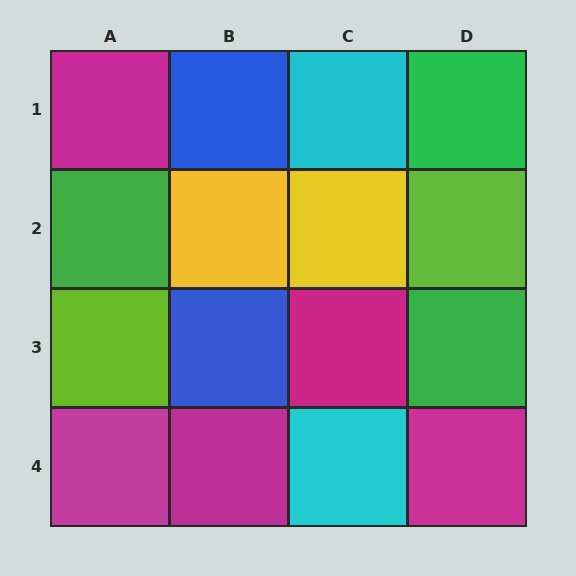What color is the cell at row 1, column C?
Cyan.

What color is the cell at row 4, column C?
Cyan.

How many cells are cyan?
2 cells are cyan.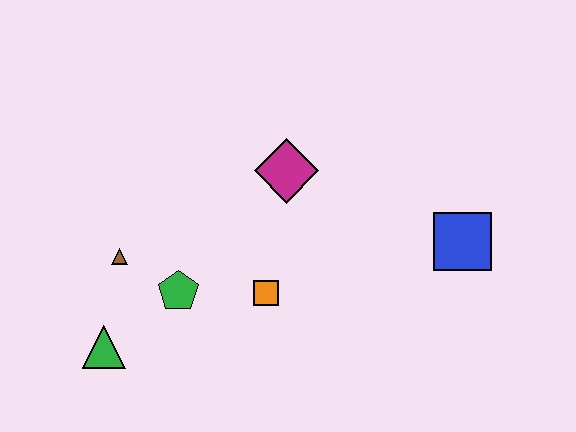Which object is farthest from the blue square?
The green triangle is farthest from the blue square.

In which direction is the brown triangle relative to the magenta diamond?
The brown triangle is to the left of the magenta diamond.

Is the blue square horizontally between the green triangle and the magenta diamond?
No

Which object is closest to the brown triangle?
The green pentagon is closest to the brown triangle.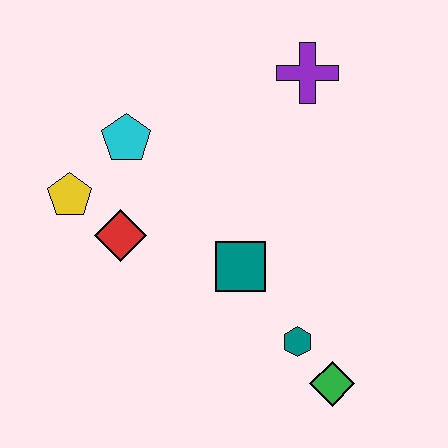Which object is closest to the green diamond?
The teal hexagon is closest to the green diamond.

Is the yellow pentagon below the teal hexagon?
No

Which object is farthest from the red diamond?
The green diamond is farthest from the red diamond.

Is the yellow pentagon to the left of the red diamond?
Yes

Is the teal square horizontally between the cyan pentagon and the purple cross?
Yes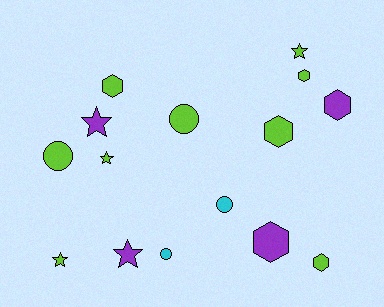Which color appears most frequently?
Lime, with 9 objects.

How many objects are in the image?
There are 15 objects.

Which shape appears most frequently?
Hexagon, with 6 objects.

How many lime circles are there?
There are 2 lime circles.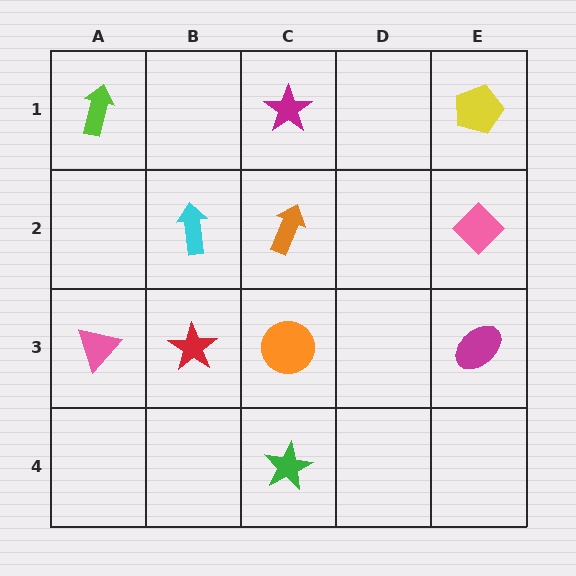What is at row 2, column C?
An orange arrow.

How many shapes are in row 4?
1 shape.